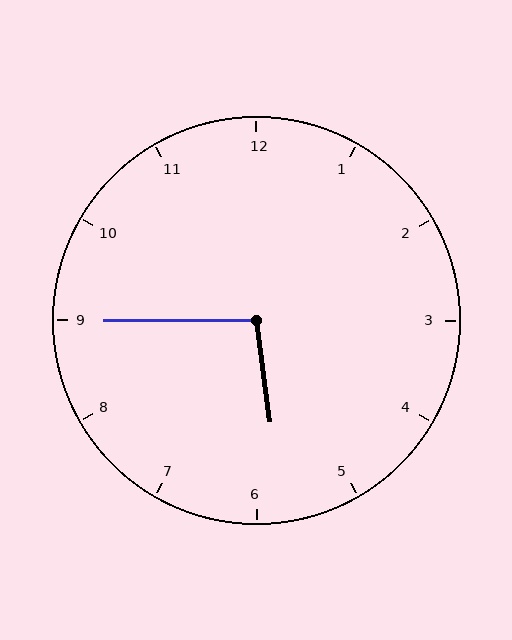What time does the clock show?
5:45.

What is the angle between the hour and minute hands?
Approximately 98 degrees.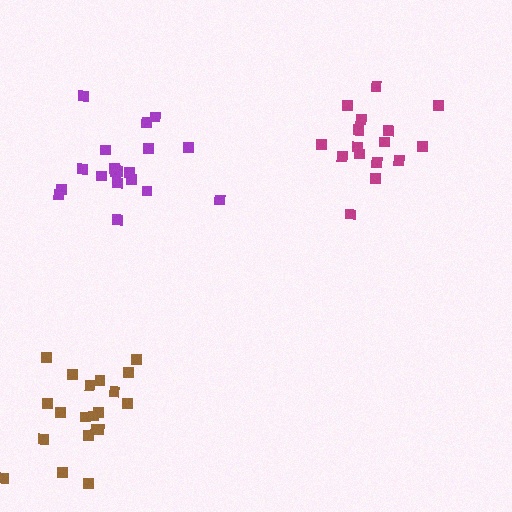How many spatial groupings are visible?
There are 3 spatial groupings.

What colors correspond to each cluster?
The clusters are colored: brown, magenta, purple.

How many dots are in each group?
Group 1: 20 dots, Group 2: 16 dots, Group 3: 19 dots (55 total).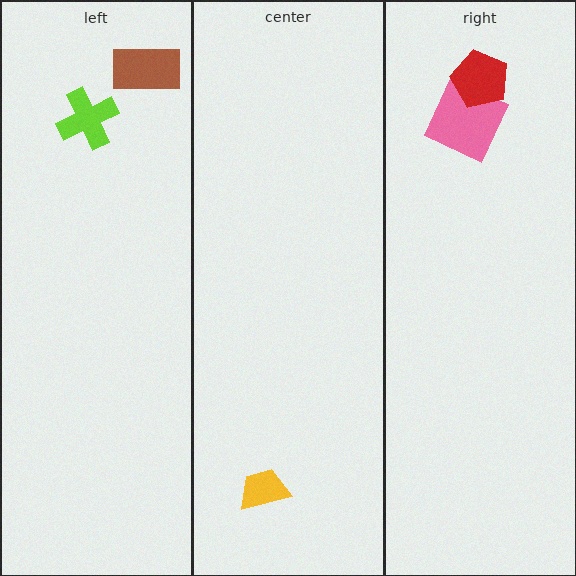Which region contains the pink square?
The right region.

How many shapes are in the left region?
2.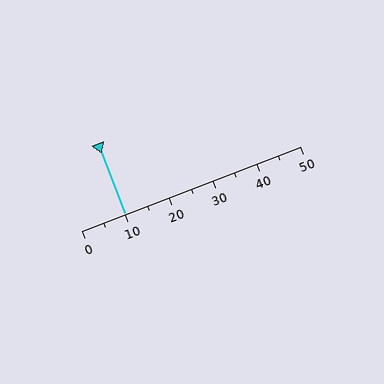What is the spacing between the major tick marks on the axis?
The major ticks are spaced 10 apart.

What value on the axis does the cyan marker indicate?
The marker indicates approximately 10.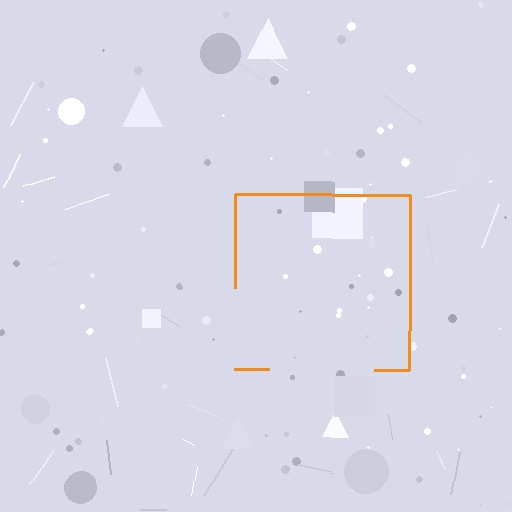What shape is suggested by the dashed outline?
The dashed outline suggests a square.